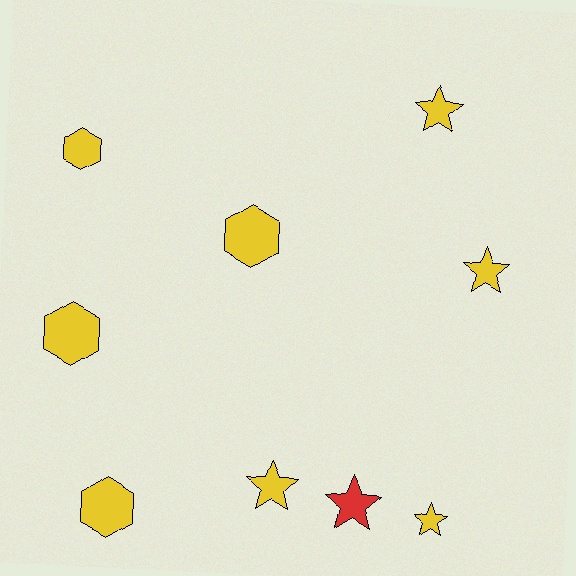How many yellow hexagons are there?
There are 4 yellow hexagons.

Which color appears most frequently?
Yellow, with 8 objects.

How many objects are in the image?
There are 9 objects.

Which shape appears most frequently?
Star, with 5 objects.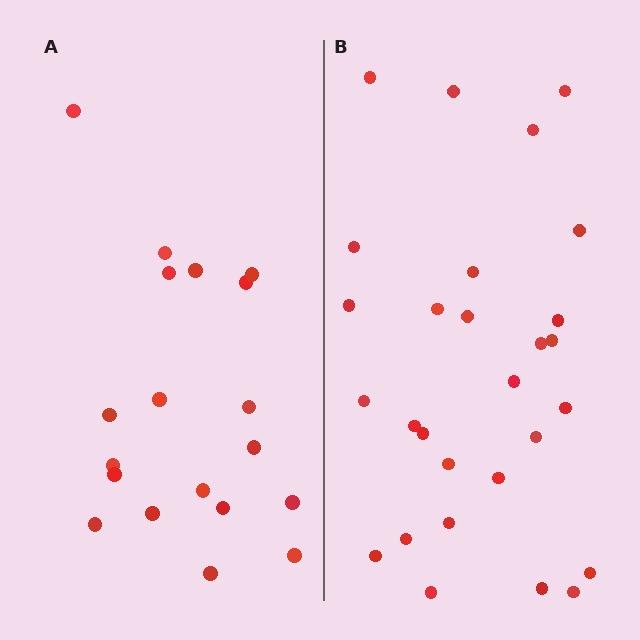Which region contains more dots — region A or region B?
Region B (the right region) has more dots.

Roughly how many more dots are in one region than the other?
Region B has roughly 8 or so more dots than region A.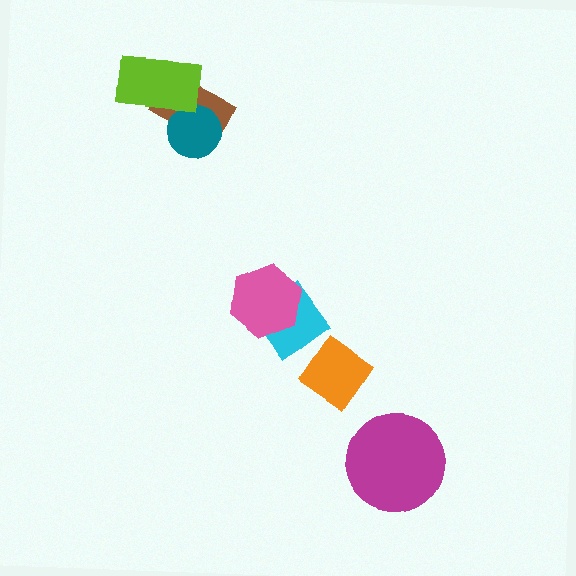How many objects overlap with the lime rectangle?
2 objects overlap with the lime rectangle.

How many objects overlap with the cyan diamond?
2 objects overlap with the cyan diamond.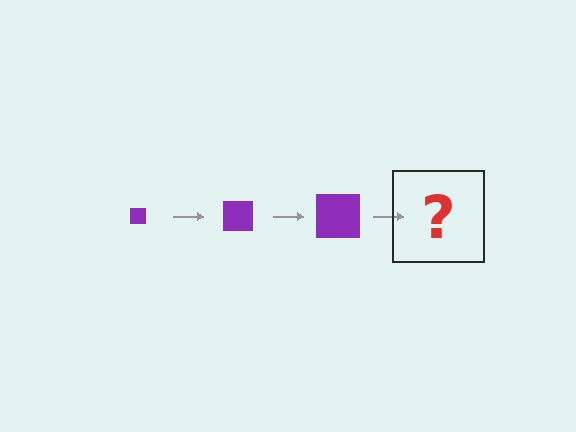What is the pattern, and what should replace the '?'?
The pattern is that the square gets progressively larger each step. The '?' should be a purple square, larger than the previous one.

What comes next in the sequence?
The next element should be a purple square, larger than the previous one.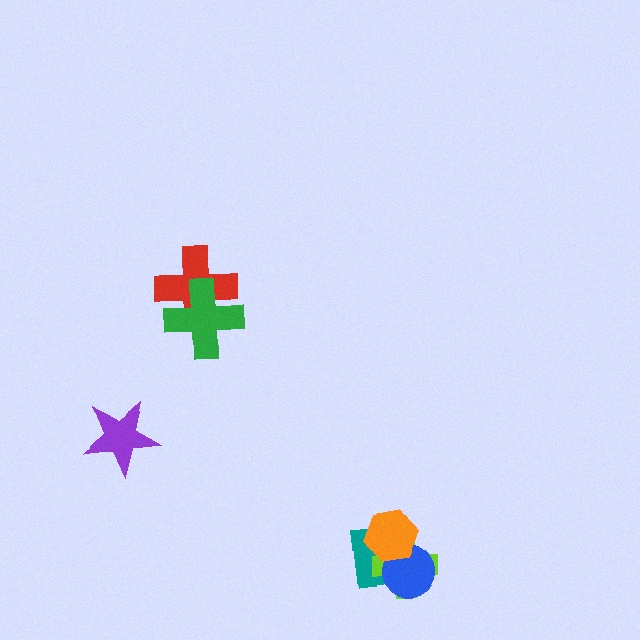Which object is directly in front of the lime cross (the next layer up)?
The blue circle is directly in front of the lime cross.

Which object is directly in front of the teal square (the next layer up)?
The lime cross is directly in front of the teal square.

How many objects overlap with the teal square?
3 objects overlap with the teal square.